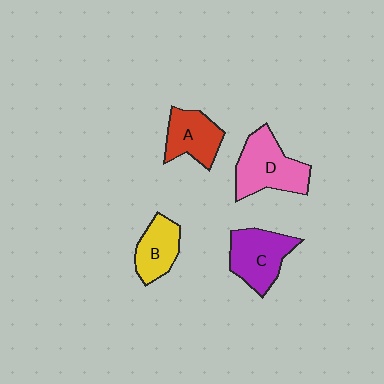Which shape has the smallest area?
Shape B (yellow).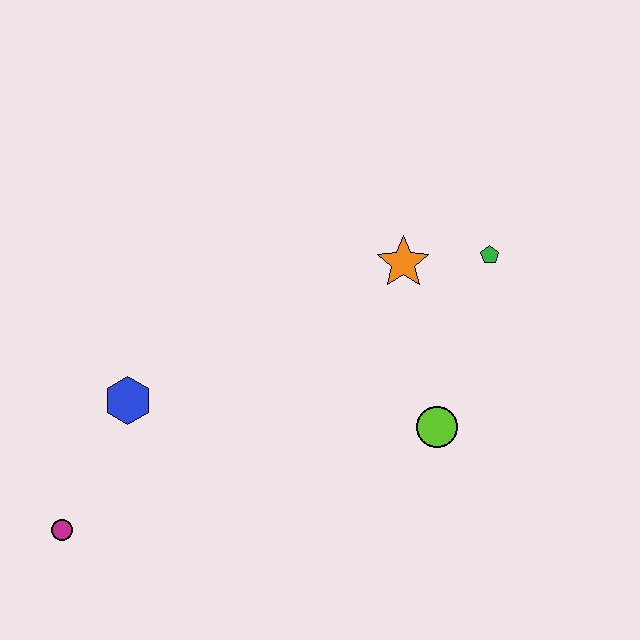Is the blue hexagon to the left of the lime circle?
Yes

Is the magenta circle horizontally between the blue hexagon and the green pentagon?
No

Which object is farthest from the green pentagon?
The magenta circle is farthest from the green pentagon.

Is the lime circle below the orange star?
Yes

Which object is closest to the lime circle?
The orange star is closest to the lime circle.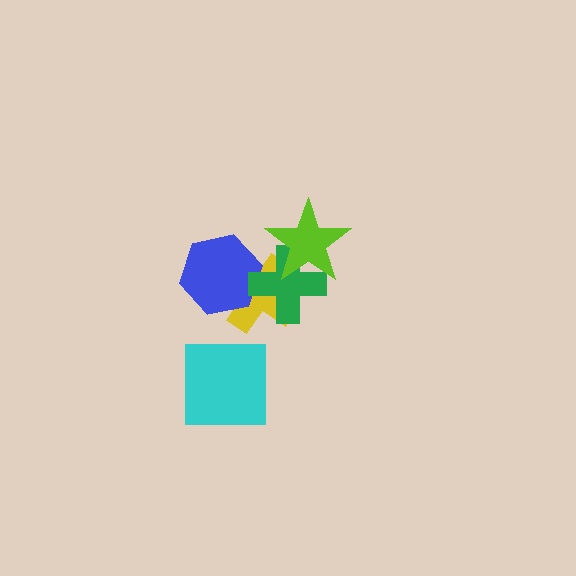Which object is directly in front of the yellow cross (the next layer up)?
The blue hexagon is directly in front of the yellow cross.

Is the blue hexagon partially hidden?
Yes, it is partially covered by another shape.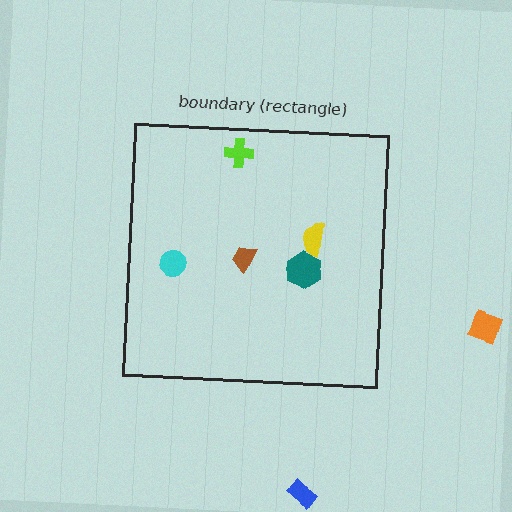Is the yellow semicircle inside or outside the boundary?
Inside.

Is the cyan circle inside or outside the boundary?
Inside.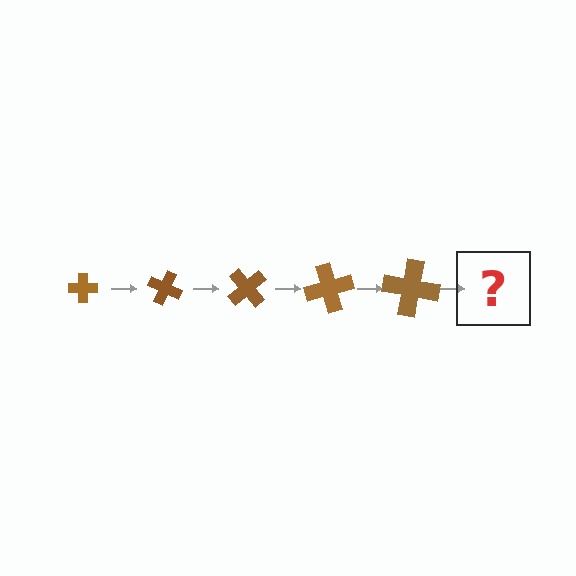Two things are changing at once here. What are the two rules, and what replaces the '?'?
The two rules are that the cross grows larger each step and it rotates 25 degrees each step. The '?' should be a cross, larger than the previous one and rotated 125 degrees from the start.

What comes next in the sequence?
The next element should be a cross, larger than the previous one and rotated 125 degrees from the start.